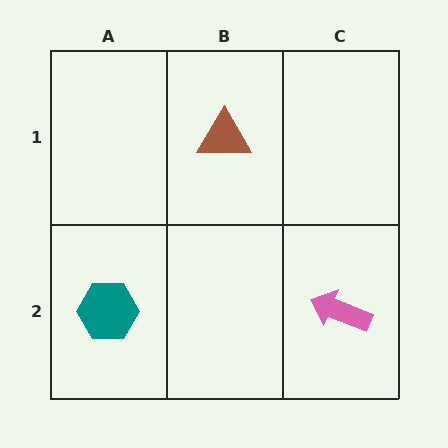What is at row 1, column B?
A brown triangle.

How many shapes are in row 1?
1 shape.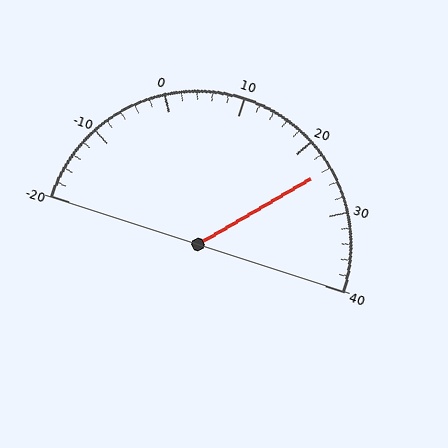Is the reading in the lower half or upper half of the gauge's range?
The reading is in the upper half of the range (-20 to 40).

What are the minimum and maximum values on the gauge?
The gauge ranges from -20 to 40.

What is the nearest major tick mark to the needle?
The nearest major tick mark is 20.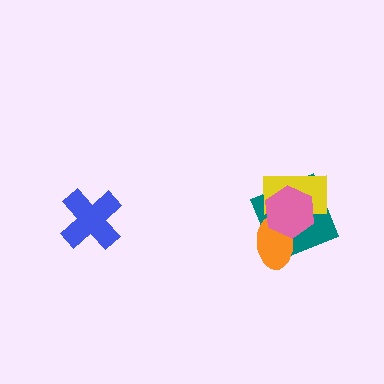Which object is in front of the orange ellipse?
The pink hexagon is in front of the orange ellipse.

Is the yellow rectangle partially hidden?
Yes, it is partially covered by another shape.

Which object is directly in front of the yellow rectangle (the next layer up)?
The orange ellipse is directly in front of the yellow rectangle.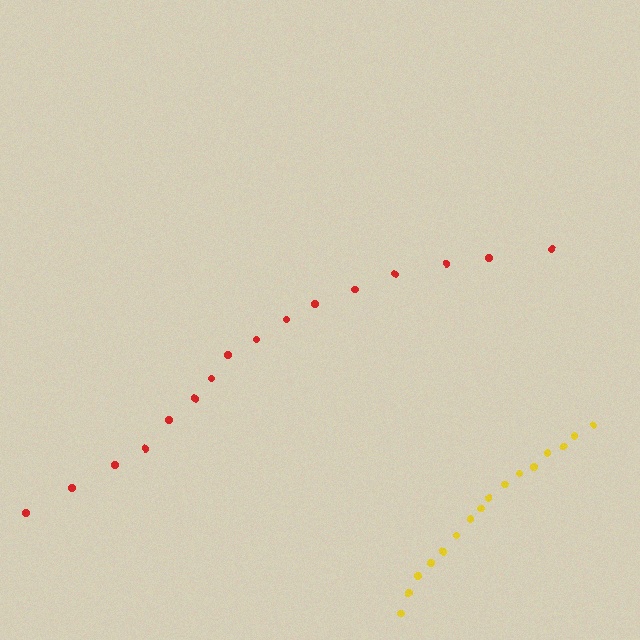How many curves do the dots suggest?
There are 2 distinct paths.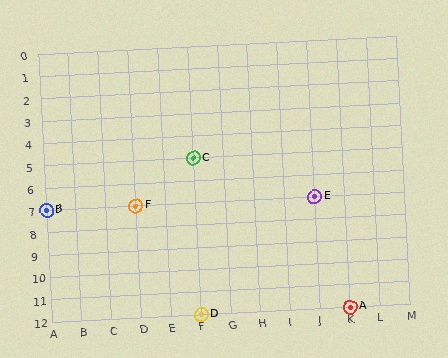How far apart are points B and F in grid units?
Points B and F are 3 columns apart.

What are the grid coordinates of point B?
Point B is at grid coordinates (A, 7).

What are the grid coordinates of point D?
Point D is at grid coordinates (F, 12).